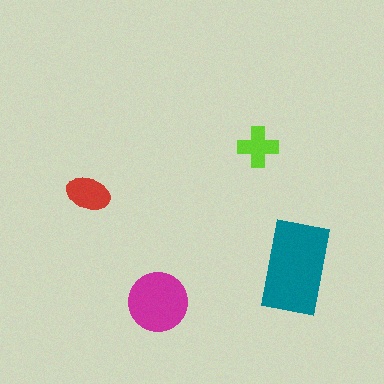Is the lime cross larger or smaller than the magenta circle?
Smaller.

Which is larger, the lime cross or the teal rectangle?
The teal rectangle.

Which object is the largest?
The teal rectangle.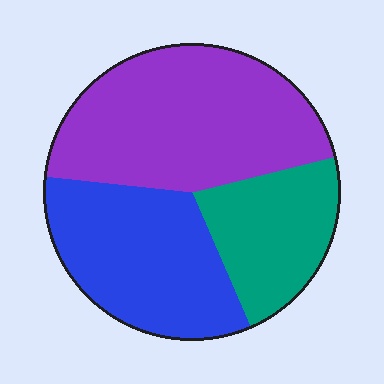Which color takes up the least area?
Teal, at roughly 20%.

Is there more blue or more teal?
Blue.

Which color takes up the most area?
Purple, at roughly 45%.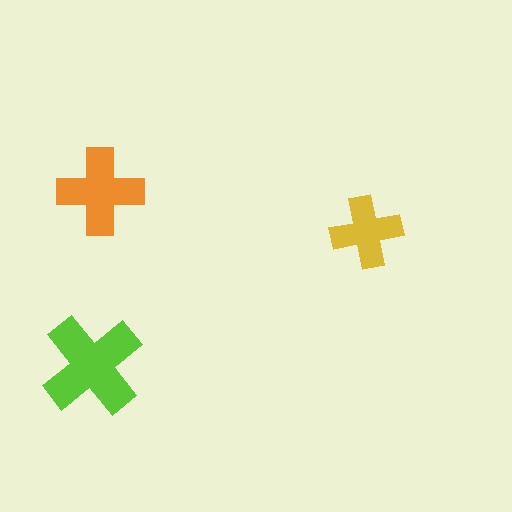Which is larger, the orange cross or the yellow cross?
The orange one.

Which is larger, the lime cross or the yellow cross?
The lime one.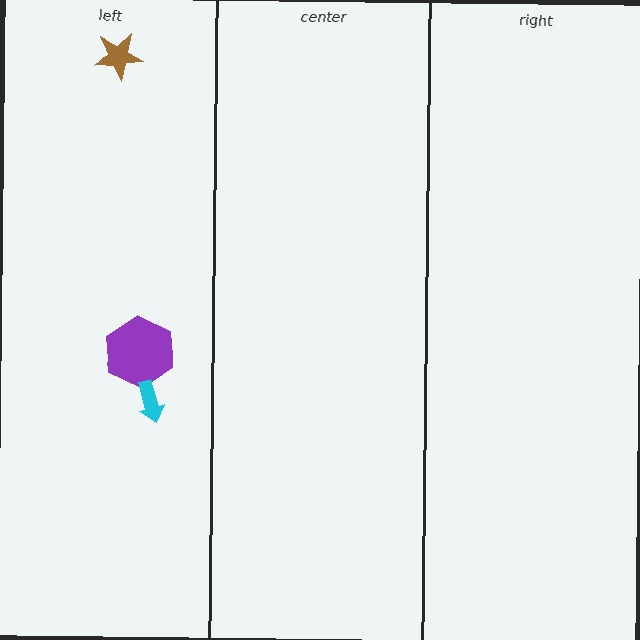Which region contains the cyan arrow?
The left region.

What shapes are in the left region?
The purple hexagon, the brown star, the cyan arrow.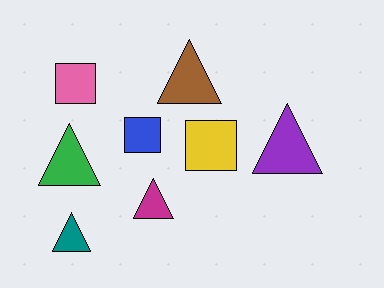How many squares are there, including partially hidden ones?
There are 3 squares.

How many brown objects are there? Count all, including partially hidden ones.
There is 1 brown object.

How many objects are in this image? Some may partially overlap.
There are 8 objects.